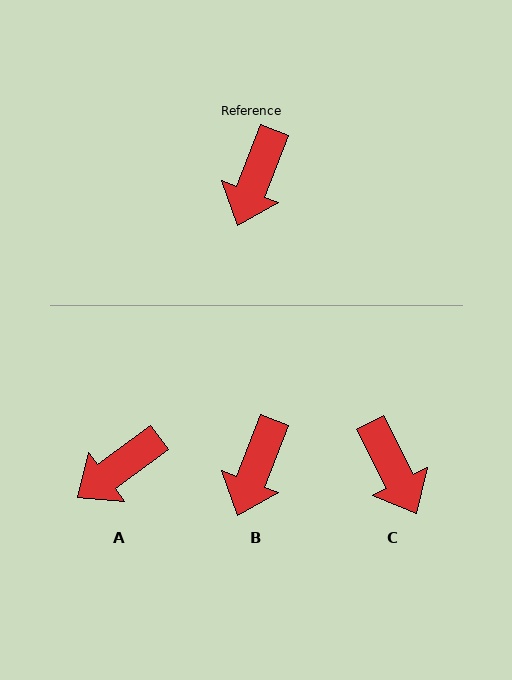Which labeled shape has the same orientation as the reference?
B.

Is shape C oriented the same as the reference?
No, it is off by about 48 degrees.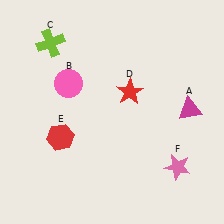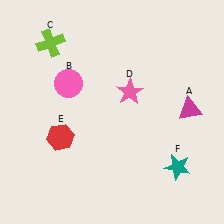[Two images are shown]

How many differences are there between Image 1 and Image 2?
There are 2 differences between the two images.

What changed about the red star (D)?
In Image 1, D is red. In Image 2, it changed to pink.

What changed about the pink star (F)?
In Image 1, F is pink. In Image 2, it changed to teal.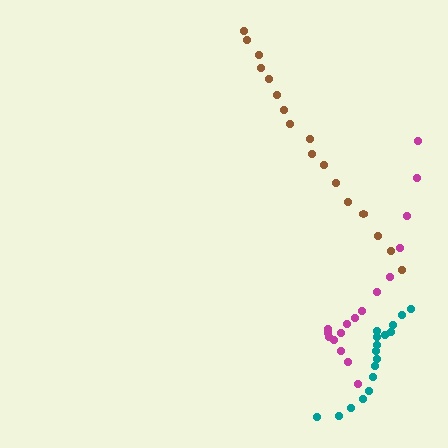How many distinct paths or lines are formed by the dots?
There are 3 distinct paths.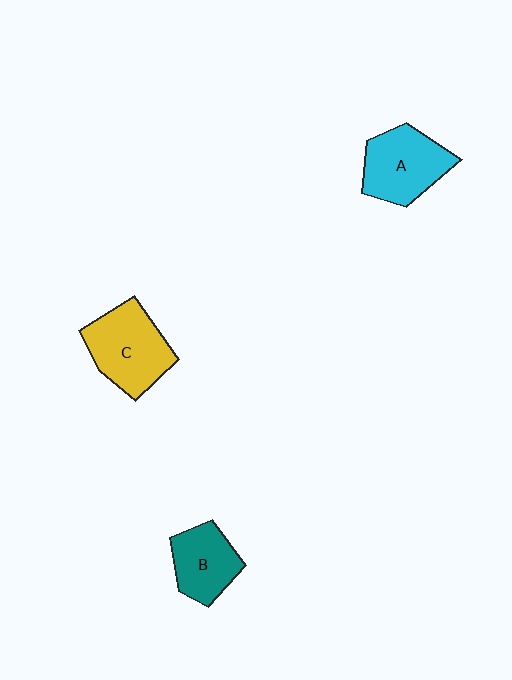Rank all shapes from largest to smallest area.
From largest to smallest: C (yellow), A (cyan), B (teal).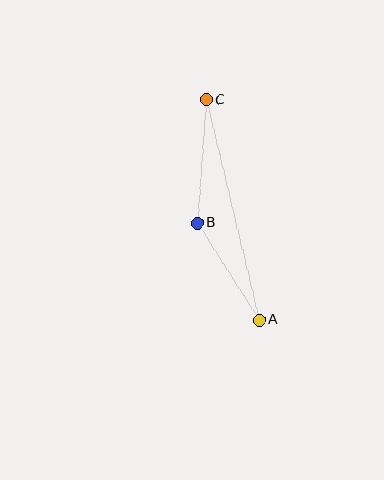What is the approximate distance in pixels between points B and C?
The distance between B and C is approximately 123 pixels.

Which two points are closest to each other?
Points A and B are closest to each other.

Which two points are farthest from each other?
Points A and C are farthest from each other.